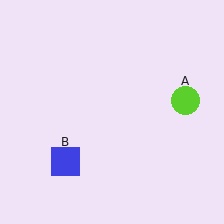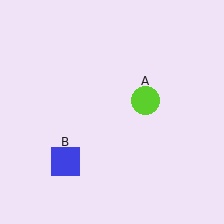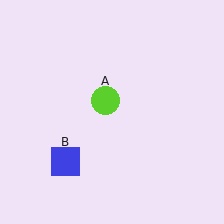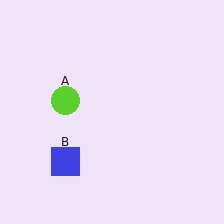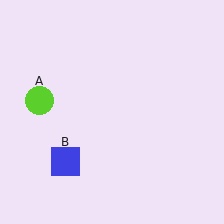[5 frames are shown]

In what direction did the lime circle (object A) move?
The lime circle (object A) moved left.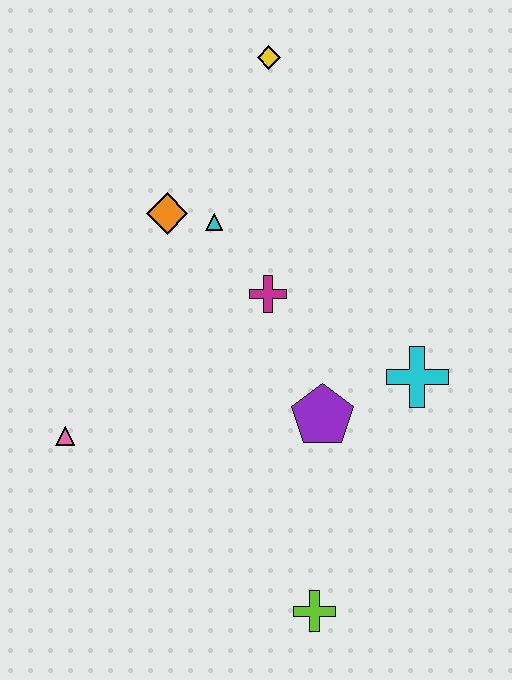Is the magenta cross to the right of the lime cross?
No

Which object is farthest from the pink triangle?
The yellow diamond is farthest from the pink triangle.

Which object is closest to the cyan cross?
The purple pentagon is closest to the cyan cross.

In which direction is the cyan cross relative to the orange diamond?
The cyan cross is to the right of the orange diamond.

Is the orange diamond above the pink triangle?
Yes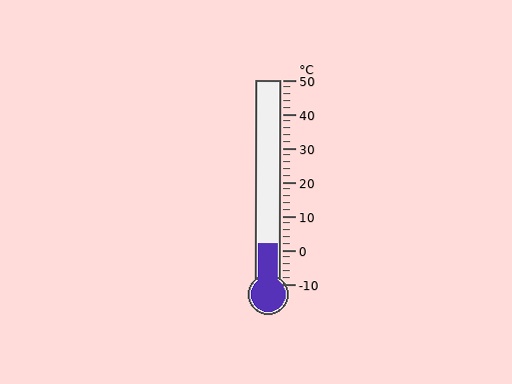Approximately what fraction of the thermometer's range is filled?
The thermometer is filled to approximately 20% of its range.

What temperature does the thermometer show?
The thermometer shows approximately 2°C.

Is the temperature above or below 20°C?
The temperature is below 20°C.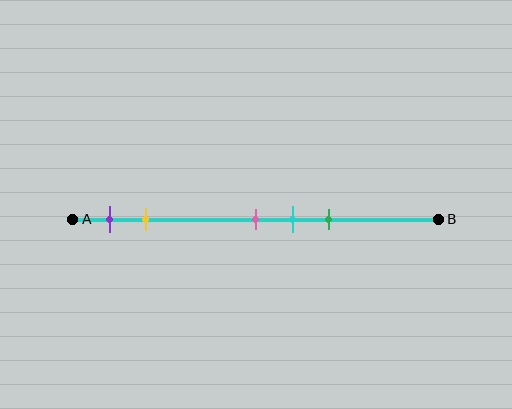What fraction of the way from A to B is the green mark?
The green mark is approximately 70% (0.7) of the way from A to B.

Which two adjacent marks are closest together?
The pink and cyan marks are the closest adjacent pair.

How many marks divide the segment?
There are 5 marks dividing the segment.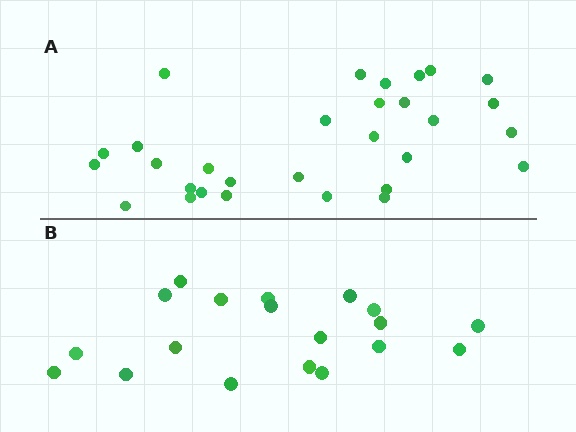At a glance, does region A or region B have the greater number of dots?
Region A (the top region) has more dots.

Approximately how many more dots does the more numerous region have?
Region A has roughly 12 or so more dots than region B.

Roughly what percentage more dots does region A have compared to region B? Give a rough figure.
About 60% more.